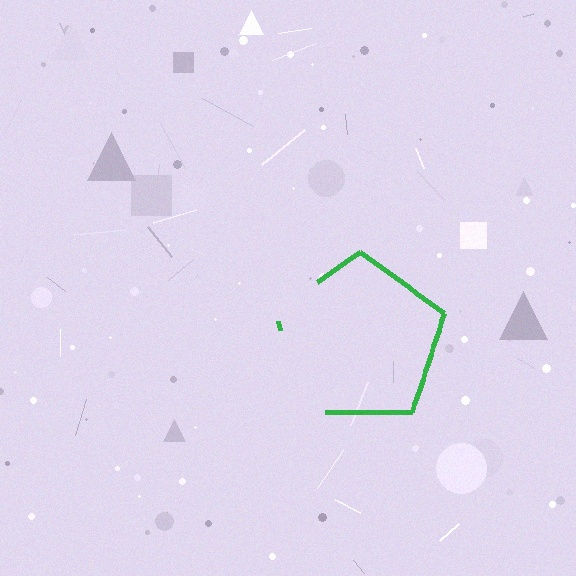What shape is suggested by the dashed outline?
The dashed outline suggests a pentagon.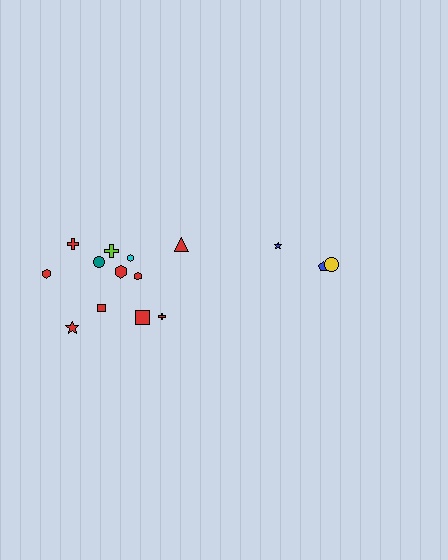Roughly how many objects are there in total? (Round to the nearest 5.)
Roughly 15 objects in total.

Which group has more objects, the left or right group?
The left group.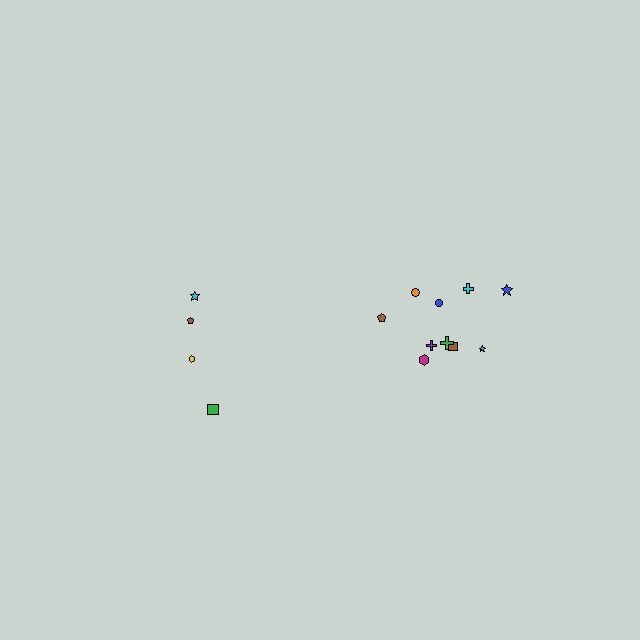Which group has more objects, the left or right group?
The right group.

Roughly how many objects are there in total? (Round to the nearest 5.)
Roughly 15 objects in total.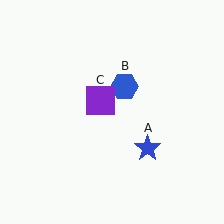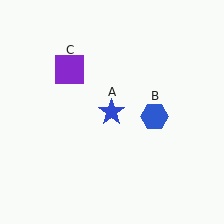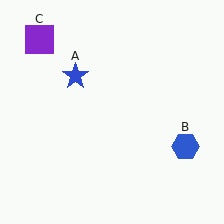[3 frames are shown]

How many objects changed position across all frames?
3 objects changed position: blue star (object A), blue hexagon (object B), purple square (object C).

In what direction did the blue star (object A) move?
The blue star (object A) moved up and to the left.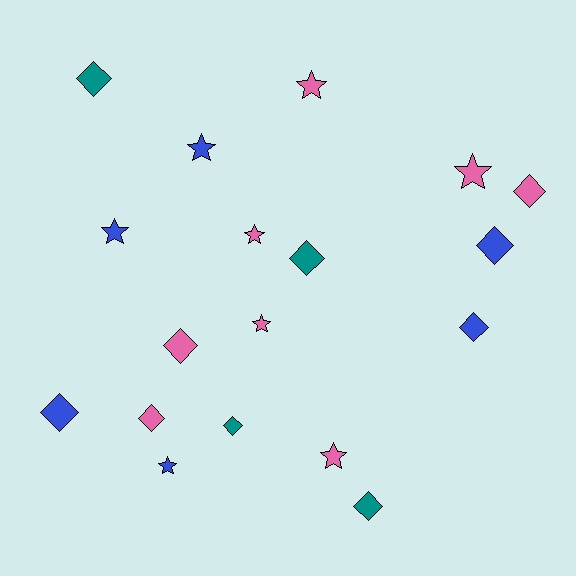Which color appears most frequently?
Pink, with 8 objects.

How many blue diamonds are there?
There are 3 blue diamonds.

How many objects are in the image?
There are 18 objects.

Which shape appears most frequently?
Diamond, with 10 objects.